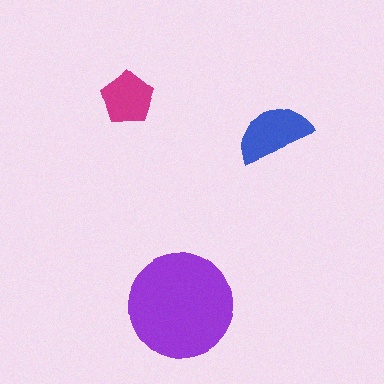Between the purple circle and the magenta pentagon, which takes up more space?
The purple circle.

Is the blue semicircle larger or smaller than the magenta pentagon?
Larger.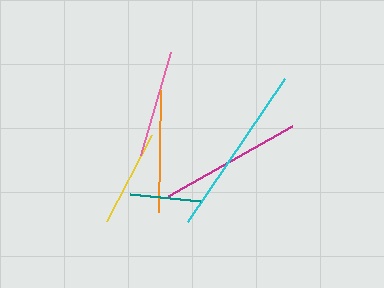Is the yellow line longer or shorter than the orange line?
The orange line is longer than the yellow line.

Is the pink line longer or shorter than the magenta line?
The magenta line is longer than the pink line.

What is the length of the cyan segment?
The cyan segment is approximately 173 pixels long.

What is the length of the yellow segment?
The yellow segment is approximately 98 pixels long.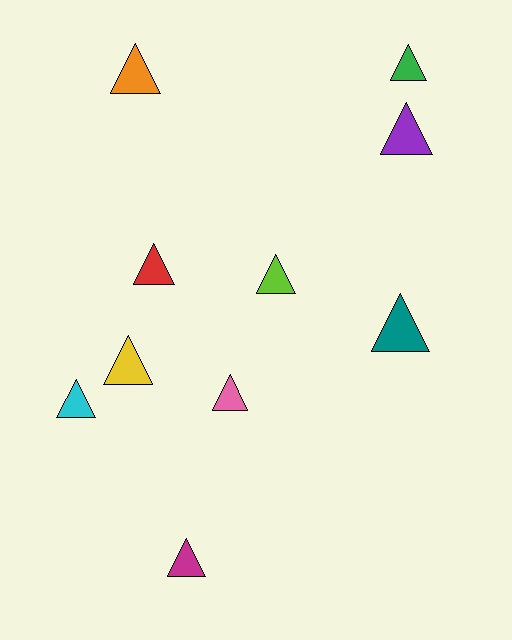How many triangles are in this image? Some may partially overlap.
There are 10 triangles.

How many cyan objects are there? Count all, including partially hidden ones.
There is 1 cyan object.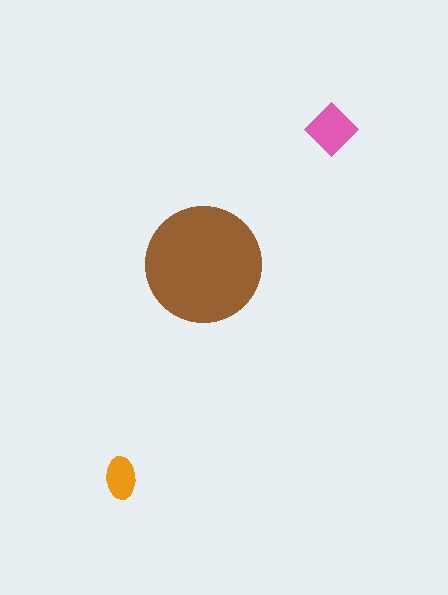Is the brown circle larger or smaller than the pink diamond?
Larger.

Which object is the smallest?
The orange ellipse.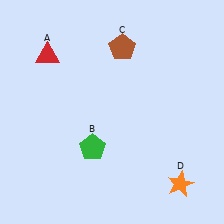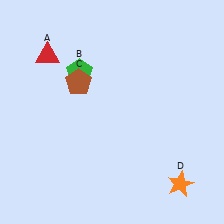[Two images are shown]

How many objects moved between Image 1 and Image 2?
2 objects moved between the two images.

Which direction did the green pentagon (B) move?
The green pentagon (B) moved up.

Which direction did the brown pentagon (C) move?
The brown pentagon (C) moved left.